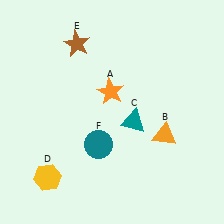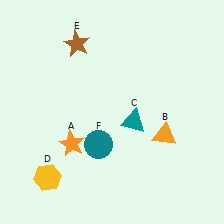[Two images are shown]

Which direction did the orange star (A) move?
The orange star (A) moved down.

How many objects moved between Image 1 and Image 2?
1 object moved between the two images.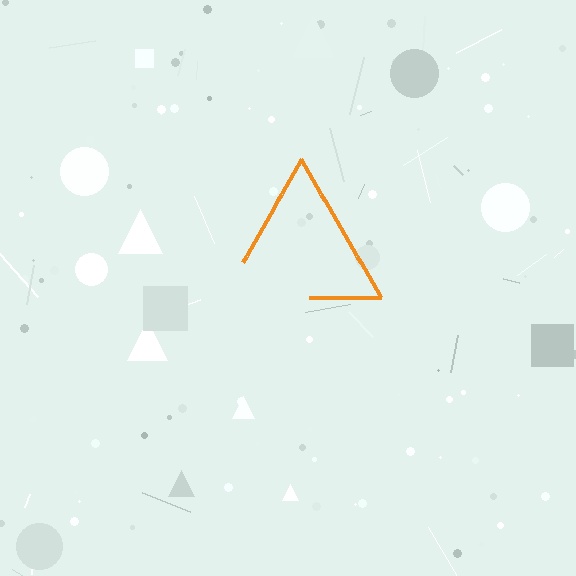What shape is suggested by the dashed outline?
The dashed outline suggests a triangle.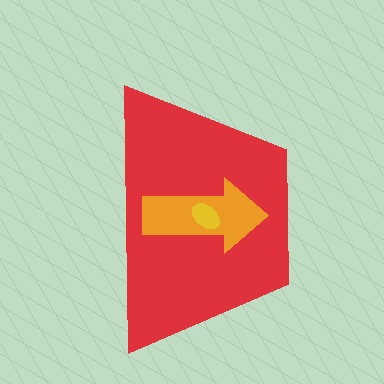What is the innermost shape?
The yellow ellipse.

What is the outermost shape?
The red trapezoid.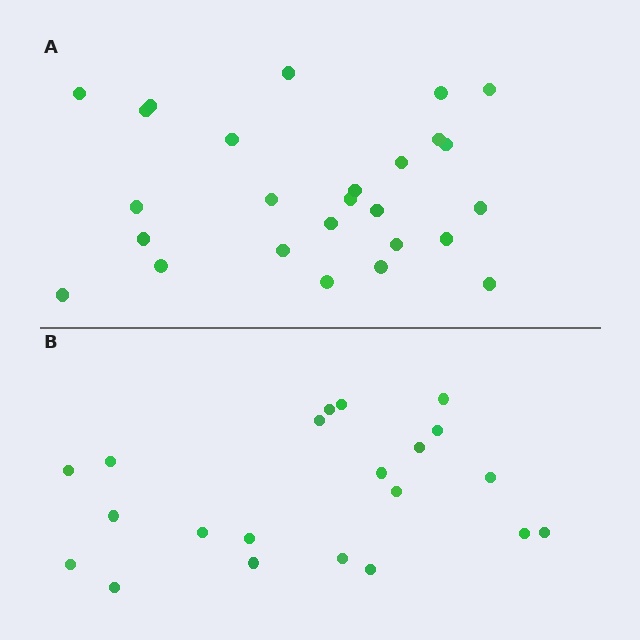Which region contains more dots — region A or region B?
Region A (the top region) has more dots.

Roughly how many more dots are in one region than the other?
Region A has about 5 more dots than region B.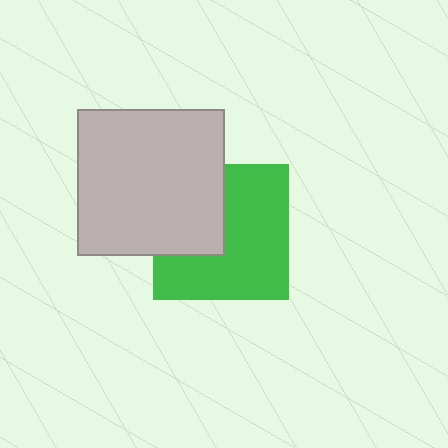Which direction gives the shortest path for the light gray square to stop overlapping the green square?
Moving left gives the shortest separation.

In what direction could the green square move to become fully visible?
The green square could move right. That would shift it out from behind the light gray square entirely.